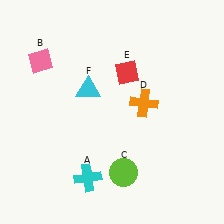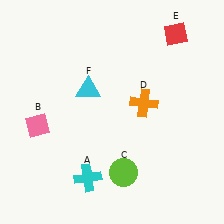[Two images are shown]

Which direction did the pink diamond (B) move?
The pink diamond (B) moved down.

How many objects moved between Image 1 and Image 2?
2 objects moved between the two images.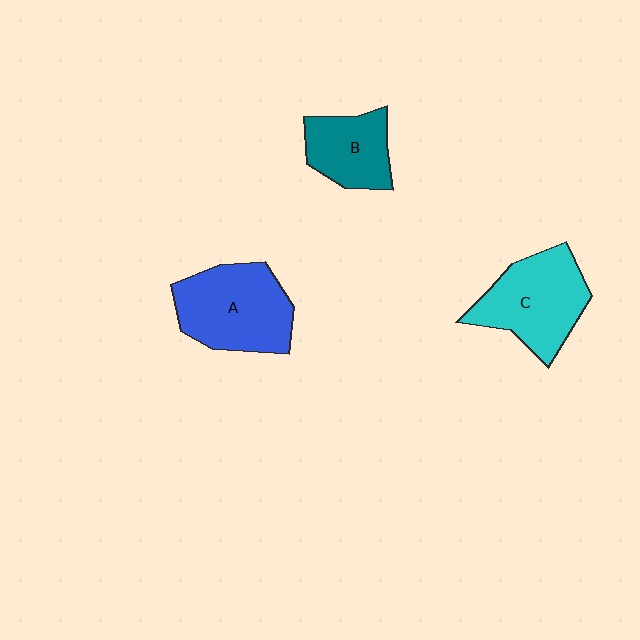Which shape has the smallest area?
Shape B (teal).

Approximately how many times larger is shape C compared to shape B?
Approximately 1.5 times.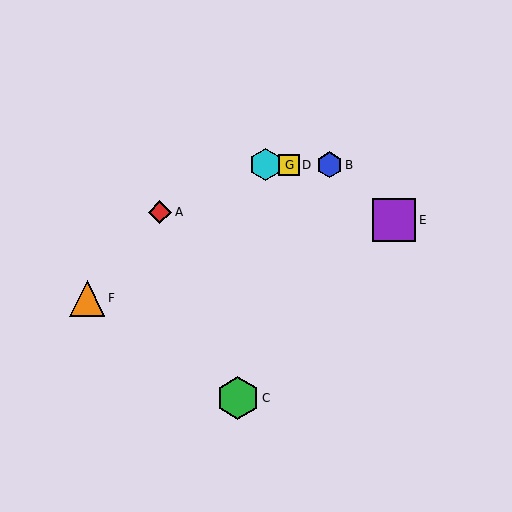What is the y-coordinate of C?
Object C is at y≈398.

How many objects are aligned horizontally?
3 objects (B, D, G) are aligned horizontally.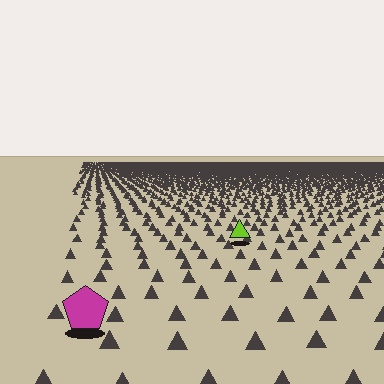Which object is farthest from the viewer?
The lime triangle is farthest from the viewer. It appears smaller and the ground texture around it is denser.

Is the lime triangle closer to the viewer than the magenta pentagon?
No. The magenta pentagon is closer — you can tell from the texture gradient: the ground texture is coarser near it.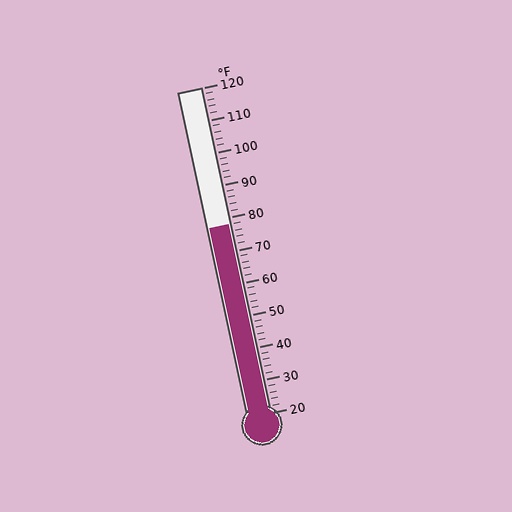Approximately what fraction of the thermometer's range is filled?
The thermometer is filled to approximately 60% of its range.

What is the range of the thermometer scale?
The thermometer scale ranges from 20°F to 120°F.